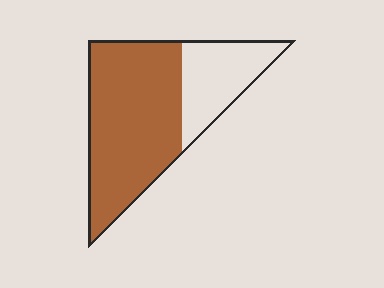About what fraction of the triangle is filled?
About two thirds (2/3).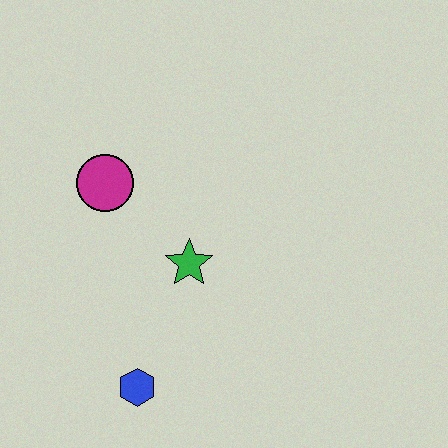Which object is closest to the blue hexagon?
The green star is closest to the blue hexagon.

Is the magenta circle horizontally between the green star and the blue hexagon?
No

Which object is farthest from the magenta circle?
The blue hexagon is farthest from the magenta circle.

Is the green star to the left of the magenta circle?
No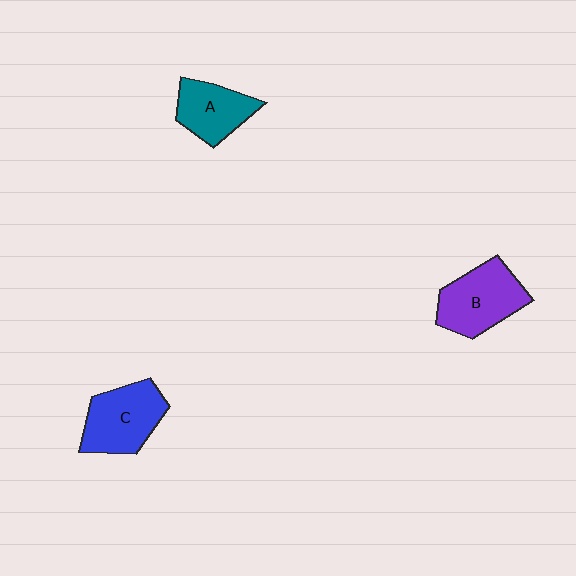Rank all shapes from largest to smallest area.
From largest to smallest: B (purple), C (blue), A (teal).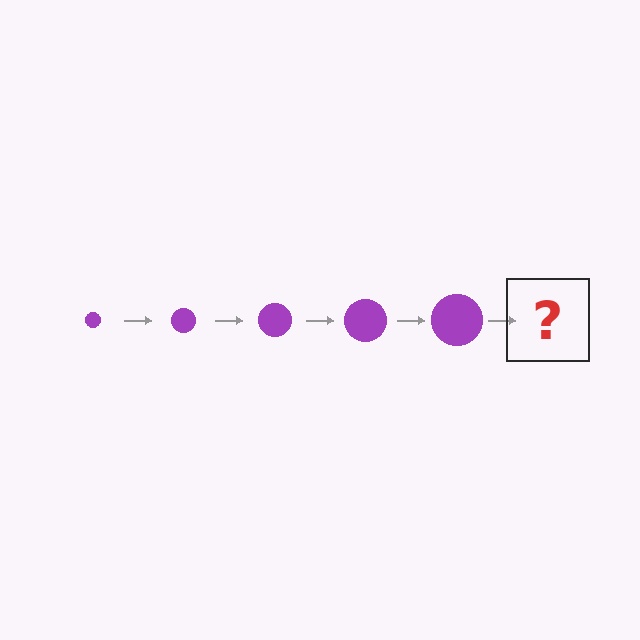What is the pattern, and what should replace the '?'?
The pattern is that the circle gets progressively larger each step. The '?' should be a purple circle, larger than the previous one.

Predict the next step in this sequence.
The next step is a purple circle, larger than the previous one.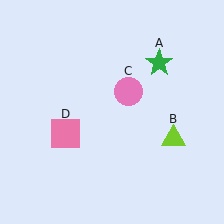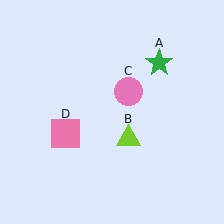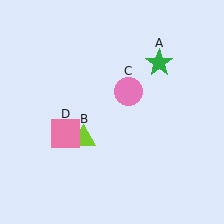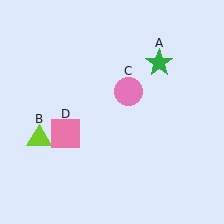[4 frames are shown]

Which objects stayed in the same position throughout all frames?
Green star (object A) and pink circle (object C) and pink square (object D) remained stationary.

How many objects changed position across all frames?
1 object changed position: lime triangle (object B).